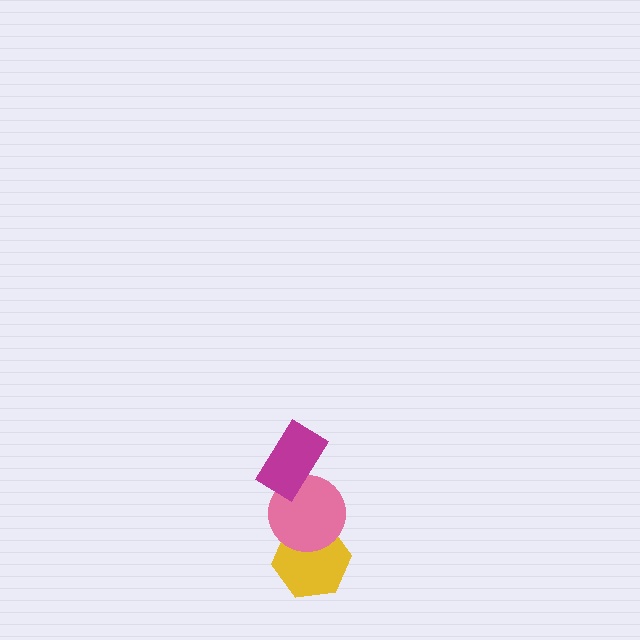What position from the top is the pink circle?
The pink circle is 2nd from the top.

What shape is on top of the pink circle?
The magenta rectangle is on top of the pink circle.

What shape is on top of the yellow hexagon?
The pink circle is on top of the yellow hexagon.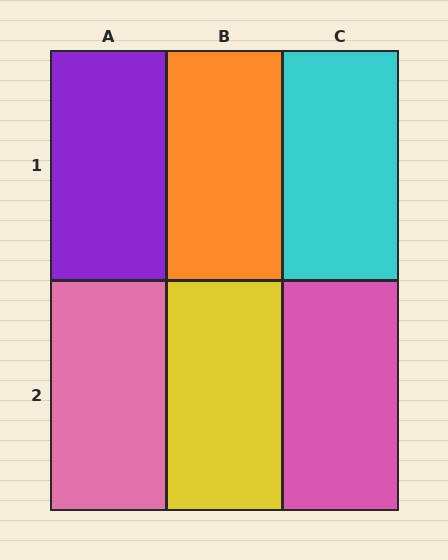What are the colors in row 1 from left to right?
Purple, orange, cyan.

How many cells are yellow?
1 cell is yellow.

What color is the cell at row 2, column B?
Yellow.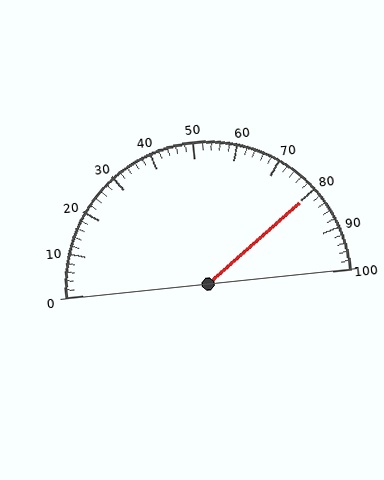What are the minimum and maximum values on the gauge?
The gauge ranges from 0 to 100.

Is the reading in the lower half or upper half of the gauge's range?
The reading is in the upper half of the range (0 to 100).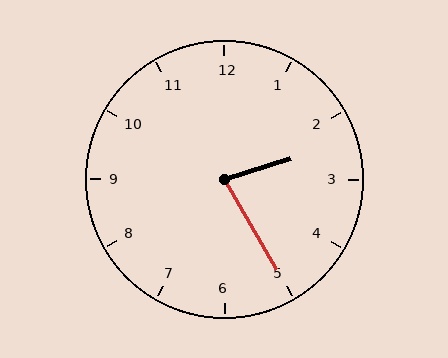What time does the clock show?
2:25.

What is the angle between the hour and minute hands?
Approximately 78 degrees.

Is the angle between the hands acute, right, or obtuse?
It is acute.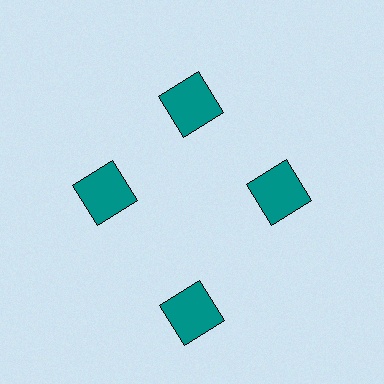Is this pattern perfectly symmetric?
No. The 4 teal squares are arranged in a ring, but one element near the 6 o'clock position is pushed outward from the center, breaking the 4-fold rotational symmetry.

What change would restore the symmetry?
The symmetry would be restored by moving it inward, back onto the ring so that all 4 squares sit at equal angles and equal distance from the center.